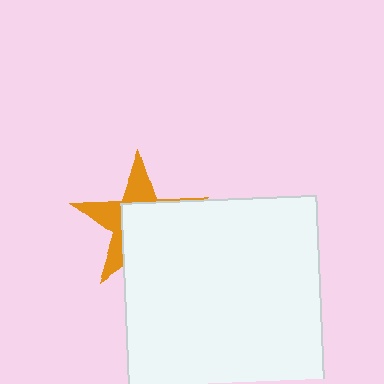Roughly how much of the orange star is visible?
A small part of it is visible (roughly 42%).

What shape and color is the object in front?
The object in front is a white square.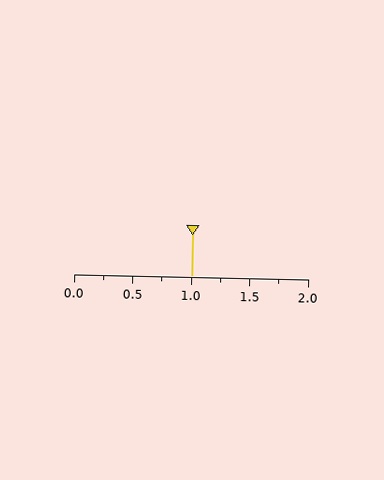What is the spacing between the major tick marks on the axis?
The major ticks are spaced 0.5 apart.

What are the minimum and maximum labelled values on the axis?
The axis runs from 0.0 to 2.0.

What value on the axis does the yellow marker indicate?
The marker indicates approximately 1.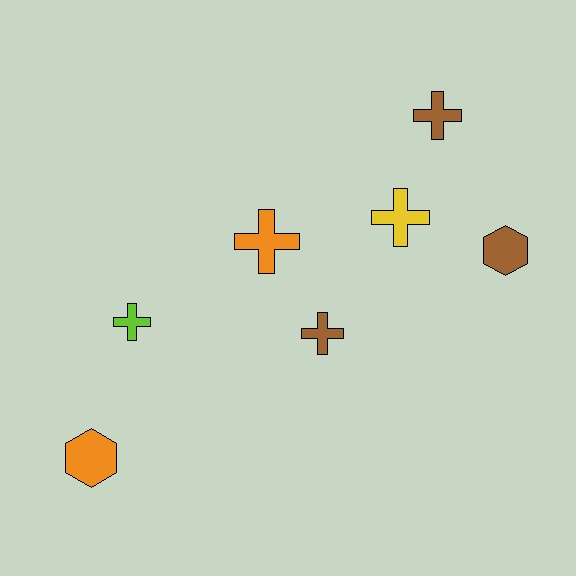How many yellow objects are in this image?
There is 1 yellow object.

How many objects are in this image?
There are 7 objects.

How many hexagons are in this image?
There are 2 hexagons.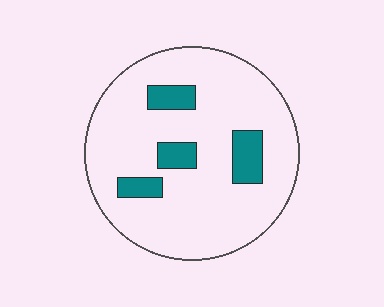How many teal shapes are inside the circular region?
4.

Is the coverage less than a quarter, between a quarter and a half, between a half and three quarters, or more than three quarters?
Less than a quarter.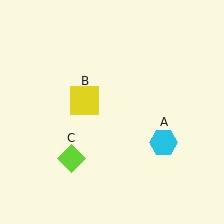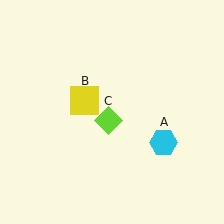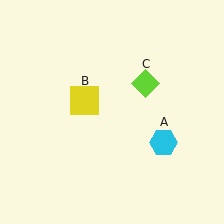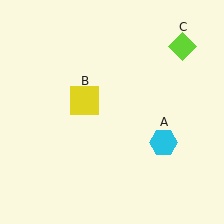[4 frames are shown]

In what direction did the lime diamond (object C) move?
The lime diamond (object C) moved up and to the right.